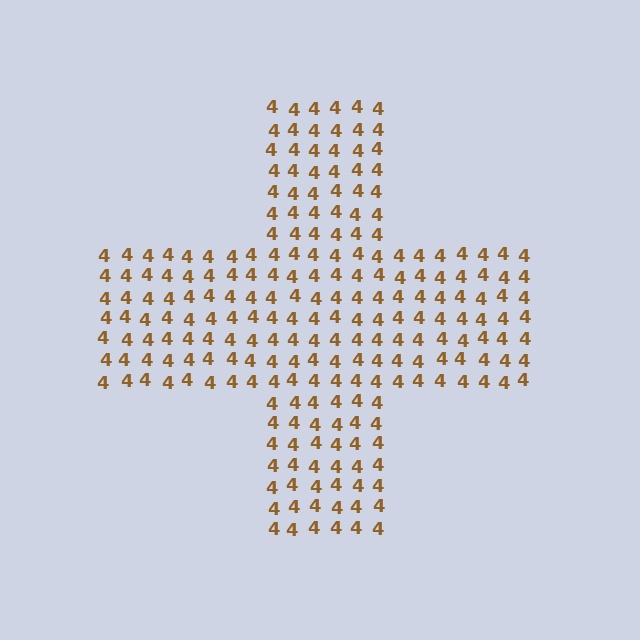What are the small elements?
The small elements are digit 4's.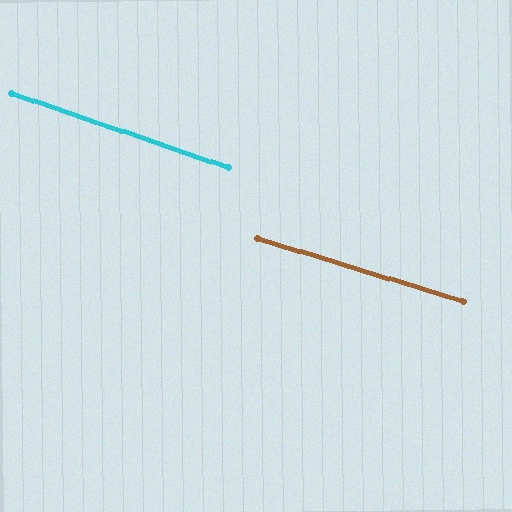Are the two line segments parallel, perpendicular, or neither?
Parallel — their directions differ by only 2.0°.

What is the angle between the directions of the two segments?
Approximately 2 degrees.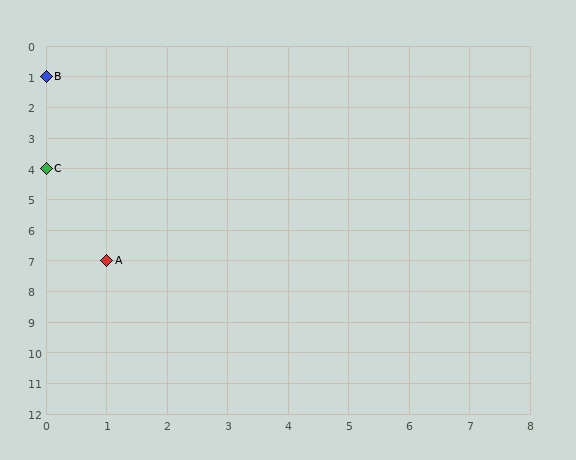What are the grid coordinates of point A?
Point A is at grid coordinates (1, 7).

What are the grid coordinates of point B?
Point B is at grid coordinates (0, 1).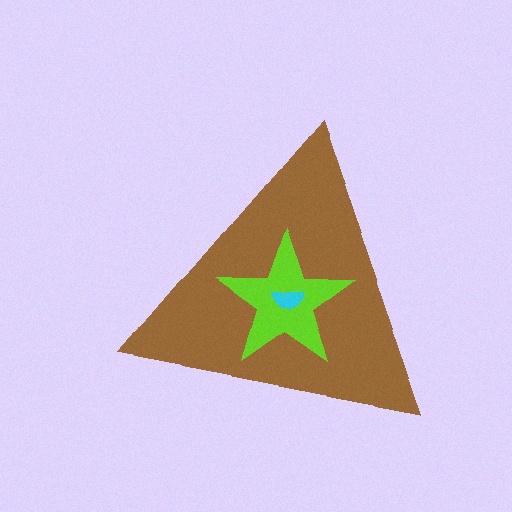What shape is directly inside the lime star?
The cyan semicircle.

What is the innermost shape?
The cyan semicircle.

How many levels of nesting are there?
3.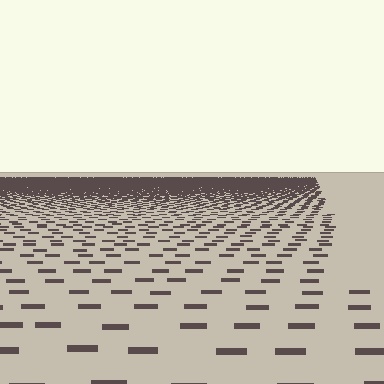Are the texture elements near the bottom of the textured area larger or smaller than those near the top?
Larger. Near the bottom, elements are closer to the viewer and appear at a bigger on-screen size.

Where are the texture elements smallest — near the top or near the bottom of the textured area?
Near the top.